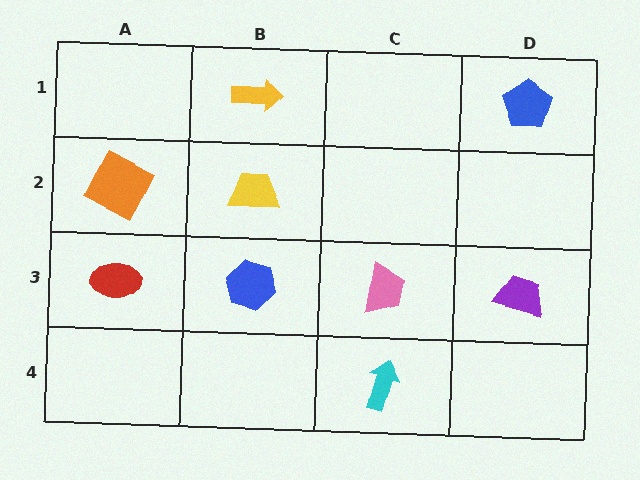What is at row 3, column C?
A pink trapezoid.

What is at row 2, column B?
A yellow trapezoid.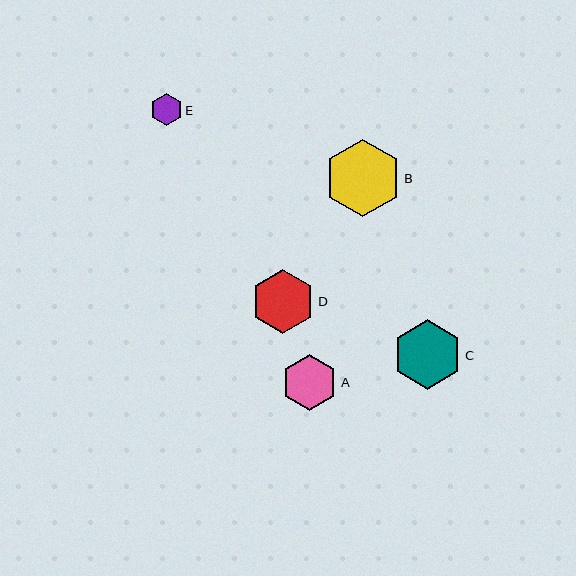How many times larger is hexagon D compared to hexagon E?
Hexagon D is approximately 2.0 times the size of hexagon E.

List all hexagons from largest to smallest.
From largest to smallest: B, C, D, A, E.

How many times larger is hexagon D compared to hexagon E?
Hexagon D is approximately 2.0 times the size of hexagon E.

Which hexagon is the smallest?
Hexagon E is the smallest with a size of approximately 32 pixels.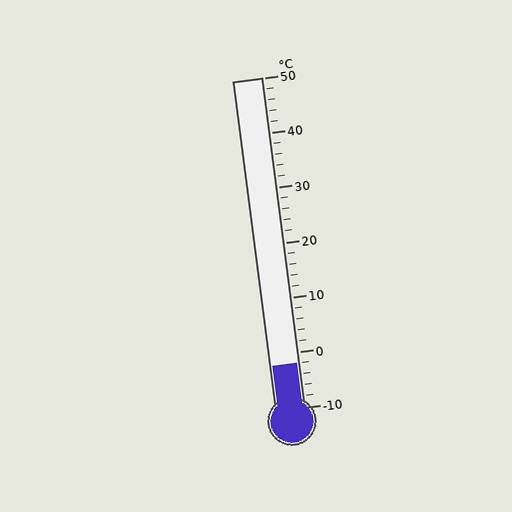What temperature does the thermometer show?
The thermometer shows approximately -2°C.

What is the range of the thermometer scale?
The thermometer scale ranges from -10°C to 50°C.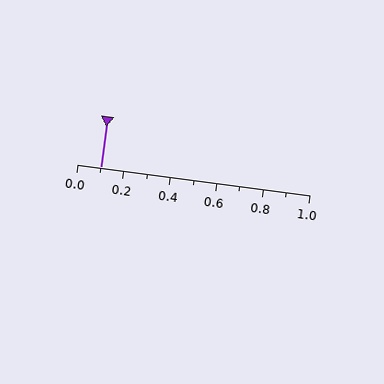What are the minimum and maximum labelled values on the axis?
The axis runs from 0.0 to 1.0.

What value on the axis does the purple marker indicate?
The marker indicates approximately 0.1.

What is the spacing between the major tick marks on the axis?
The major ticks are spaced 0.2 apart.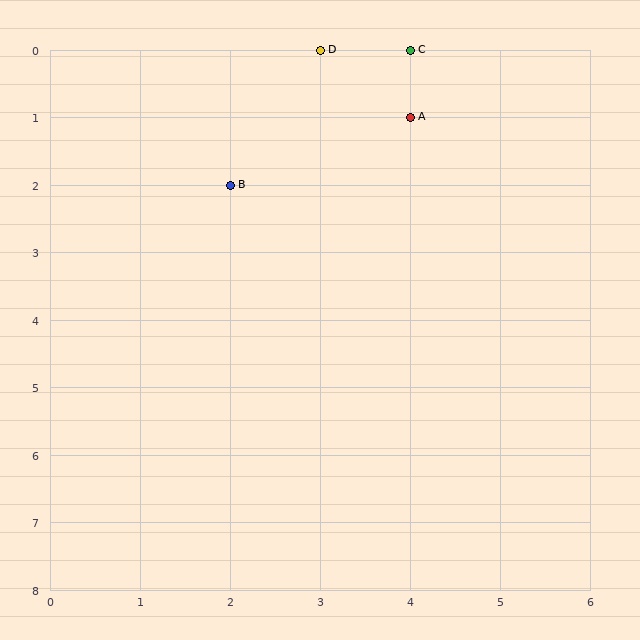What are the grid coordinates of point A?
Point A is at grid coordinates (4, 1).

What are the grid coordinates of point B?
Point B is at grid coordinates (2, 2).